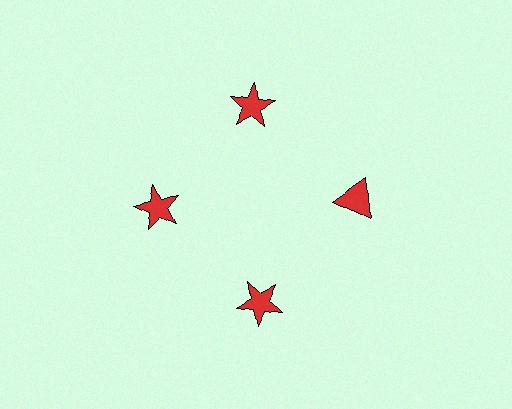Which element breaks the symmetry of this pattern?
The red triangle at roughly the 3 o'clock position breaks the symmetry. All other shapes are red stars.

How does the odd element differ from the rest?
It has a different shape: triangle instead of star.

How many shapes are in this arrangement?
There are 4 shapes arranged in a ring pattern.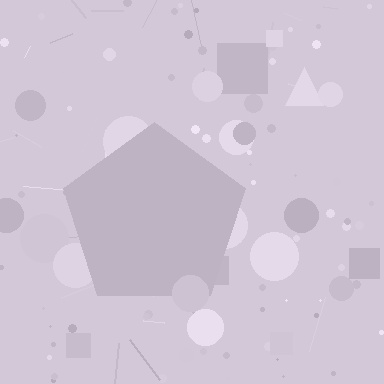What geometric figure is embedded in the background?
A pentagon is embedded in the background.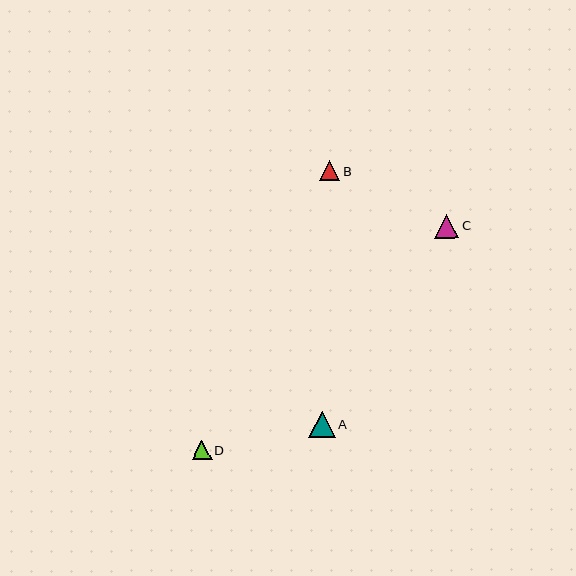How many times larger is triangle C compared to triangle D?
Triangle C is approximately 1.2 times the size of triangle D.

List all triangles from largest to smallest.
From largest to smallest: A, C, B, D.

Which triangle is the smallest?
Triangle D is the smallest with a size of approximately 20 pixels.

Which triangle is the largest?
Triangle A is the largest with a size of approximately 27 pixels.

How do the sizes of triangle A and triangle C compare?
Triangle A and triangle C are approximately the same size.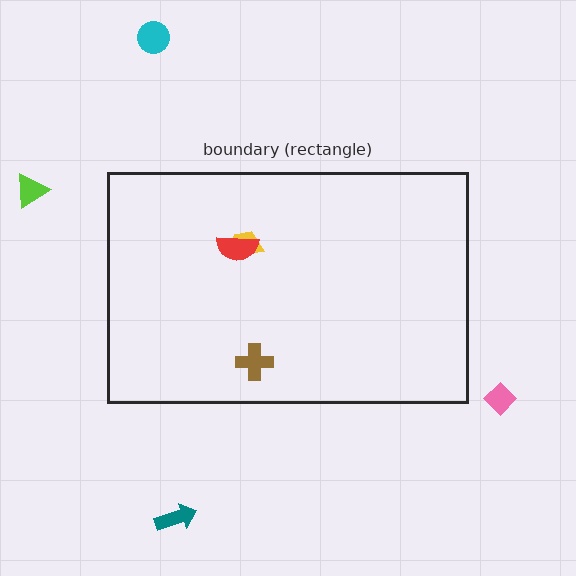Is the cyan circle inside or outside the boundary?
Outside.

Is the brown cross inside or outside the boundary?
Inside.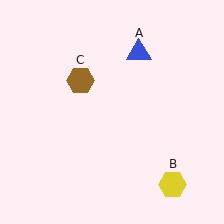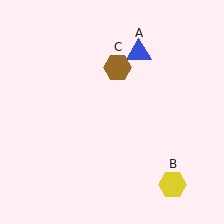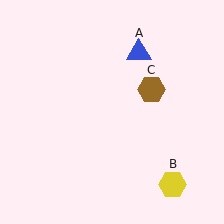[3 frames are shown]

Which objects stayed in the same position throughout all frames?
Blue triangle (object A) and yellow hexagon (object B) remained stationary.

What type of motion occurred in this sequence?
The brown hexagon (object C) rotated clockwise around the center of the scene.